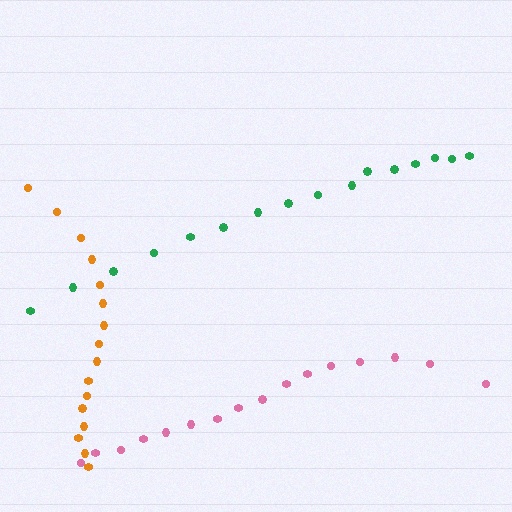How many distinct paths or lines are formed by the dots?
There are 3 distinct paths.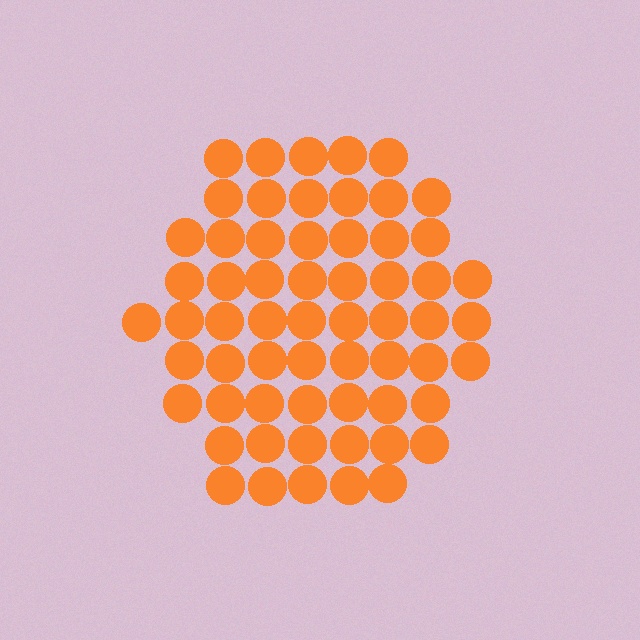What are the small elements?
The small elements are circles.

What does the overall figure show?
The overall figure shows a hexagon.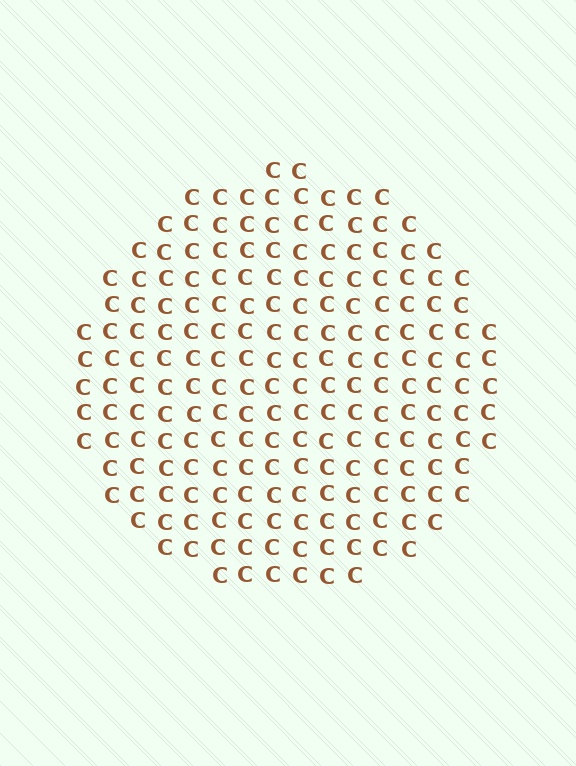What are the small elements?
The small elements are letter C's.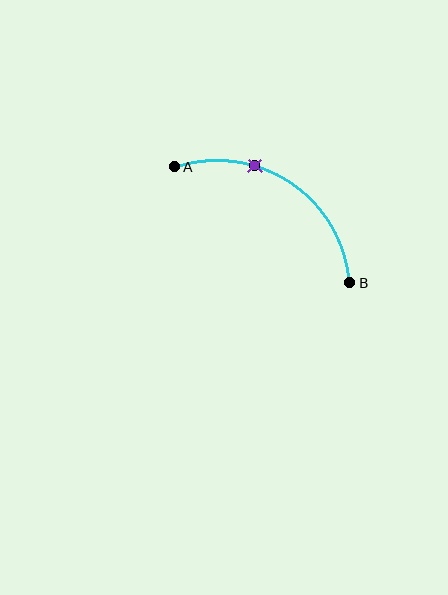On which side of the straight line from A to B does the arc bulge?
The arc bulges above the straight line connecting A and B.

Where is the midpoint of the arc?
The arc midpoint is the point on the curve farthest from the straight line joining A and B. It sits above that line.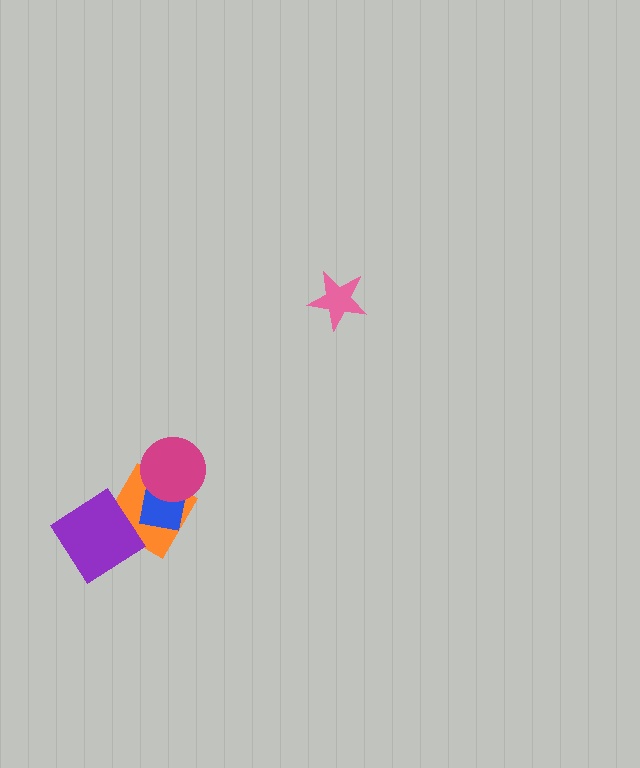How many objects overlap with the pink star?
0 objects overlap with the pink star.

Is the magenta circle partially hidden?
No, no other shape covers it.